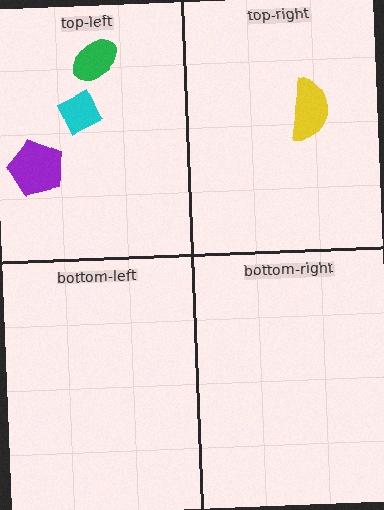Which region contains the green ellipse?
The top-left region.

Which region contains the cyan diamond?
The top-left region.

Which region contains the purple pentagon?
The top-left region.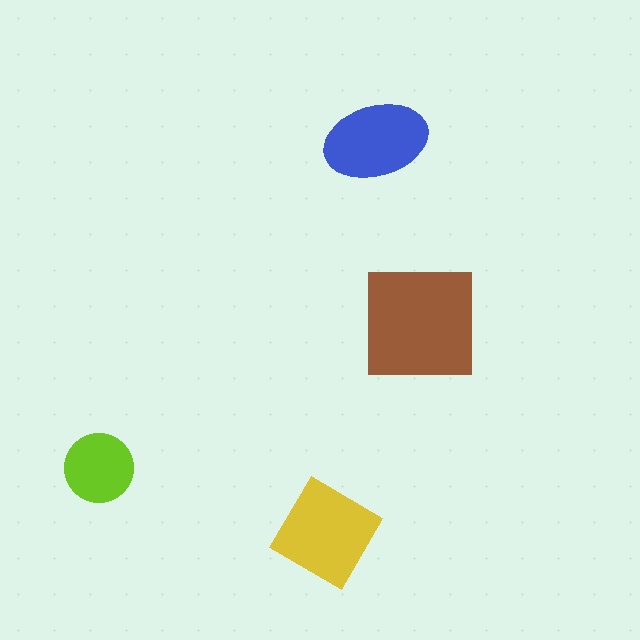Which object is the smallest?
The lime circle.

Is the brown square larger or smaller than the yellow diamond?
Larger.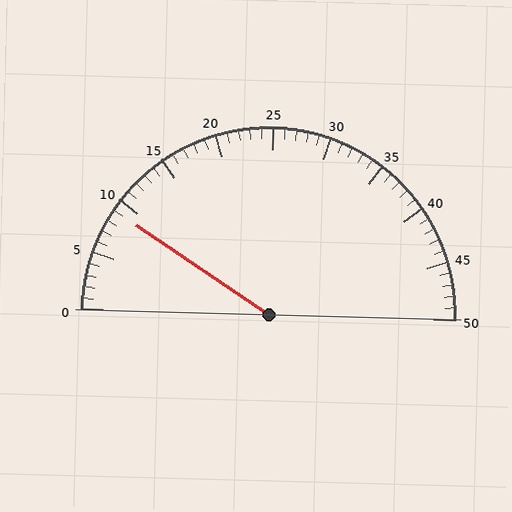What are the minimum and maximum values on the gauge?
The gauge ranges from 0 to 50.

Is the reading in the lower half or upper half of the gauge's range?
The reading is in the lower half of the range (0 to 50).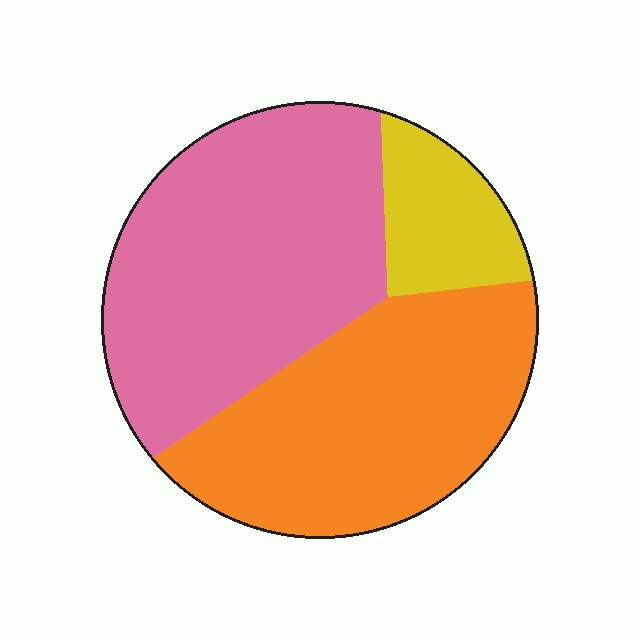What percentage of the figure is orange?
Orange covers 41% of the figure.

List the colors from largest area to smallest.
From largest to smallest: pink, orange, yellow.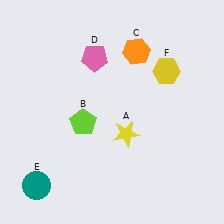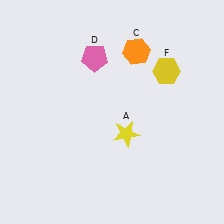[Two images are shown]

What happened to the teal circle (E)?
The teal circle (E) was removed in Image 2. It was in the bottom-left area of Image 1.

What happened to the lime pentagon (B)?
The lime pentagon (B) was removed in Image 2. It was in the bottom-left area of Image 1.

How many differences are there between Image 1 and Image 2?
There are 2 differences between the two images.